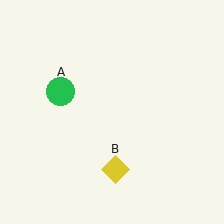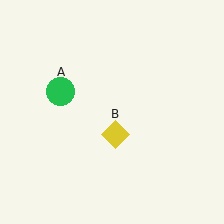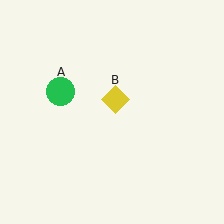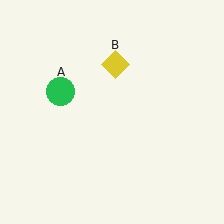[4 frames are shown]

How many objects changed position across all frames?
1 object changed position: yellow diamond (object B).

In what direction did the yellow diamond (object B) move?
The yellow diamond (object B) moved up.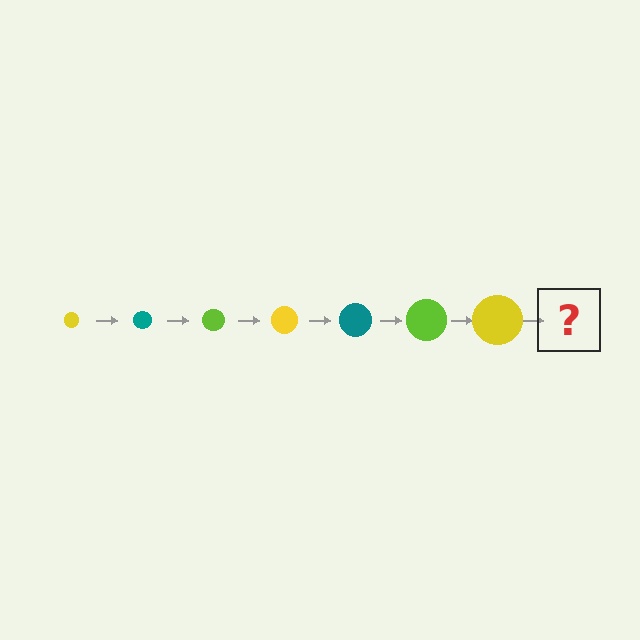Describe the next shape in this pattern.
It should be a teal circle, larger than the previous one.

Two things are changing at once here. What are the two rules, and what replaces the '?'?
The two rules are that the circle grows larger each step and the color cycles through yellow, teal, and lime. The '?' should be a teal circle, larger than the previous one.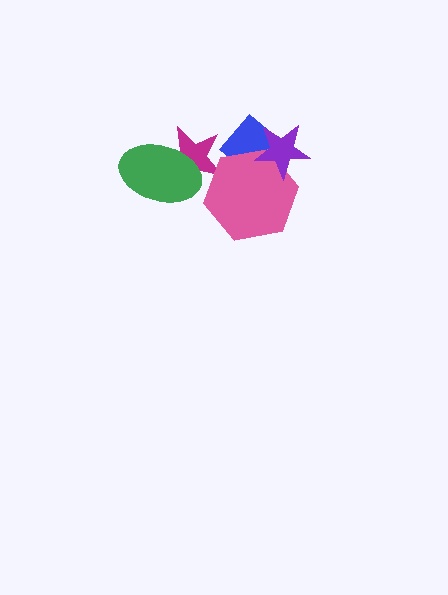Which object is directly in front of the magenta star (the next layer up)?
The pink hexagon is directly in front of the magenta star.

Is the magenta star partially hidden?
Yes, it is partially covered by another shape.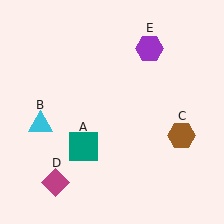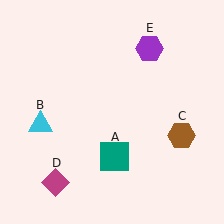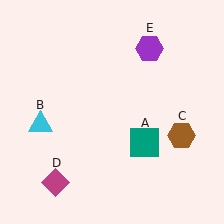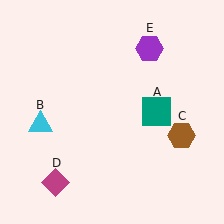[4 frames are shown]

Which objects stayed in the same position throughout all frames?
Cyan triangle (object B) and brown hexagon (object C) and magenta diamond (object D) and purple hexagon (object E) remained stationary.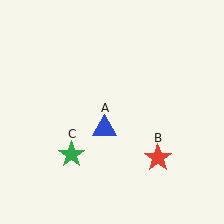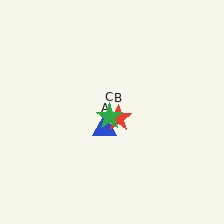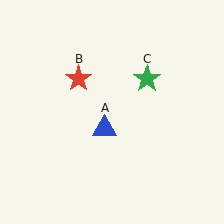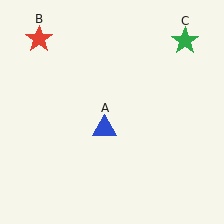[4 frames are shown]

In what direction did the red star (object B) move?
The red star (object B) moved up and to the left.